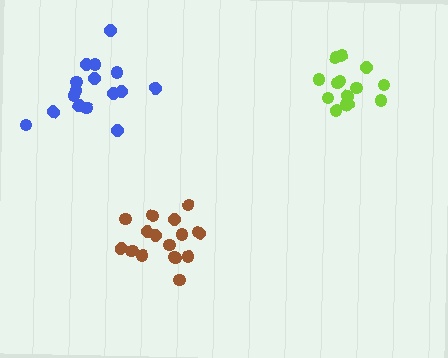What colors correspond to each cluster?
The clusters are colored: lime, brown, blue.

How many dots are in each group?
Group 1: 15 dots, Group 2: 17 dots, Group 3: 16 dots (48 total).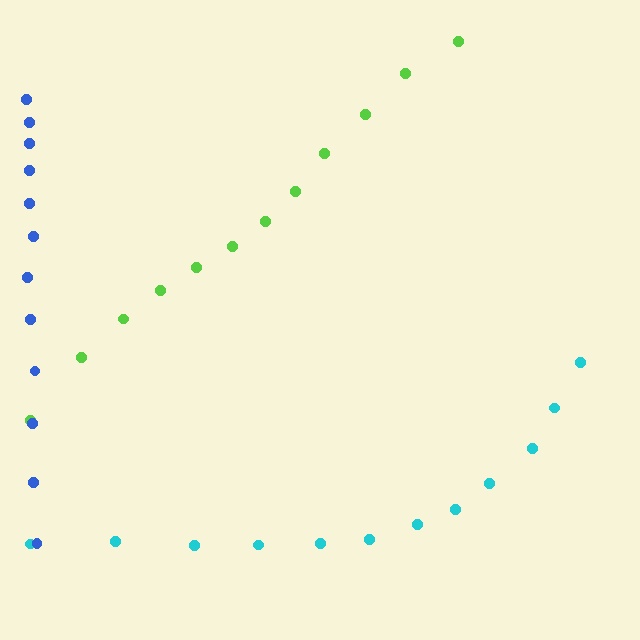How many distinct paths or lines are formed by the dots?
There are 3 distinct paths.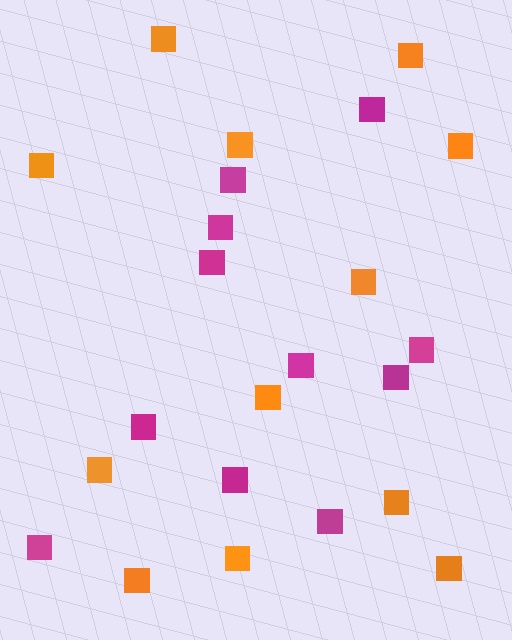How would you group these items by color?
There are 2 groups: one group of orange squares (12) and one group of magenta squares (11).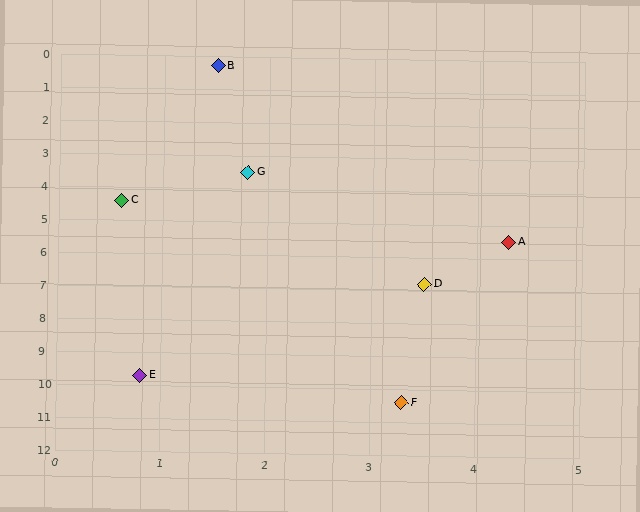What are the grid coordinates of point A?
Point A is at approximately (4.3, 5.5).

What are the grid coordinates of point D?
Point D is at approximately (3.5, 6.8).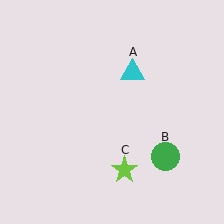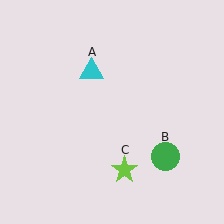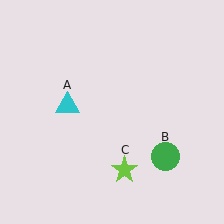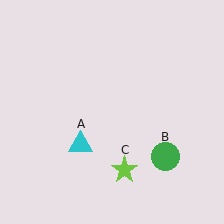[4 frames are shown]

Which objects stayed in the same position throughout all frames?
Green circle (object B) and lime star (object C) remained stationary.